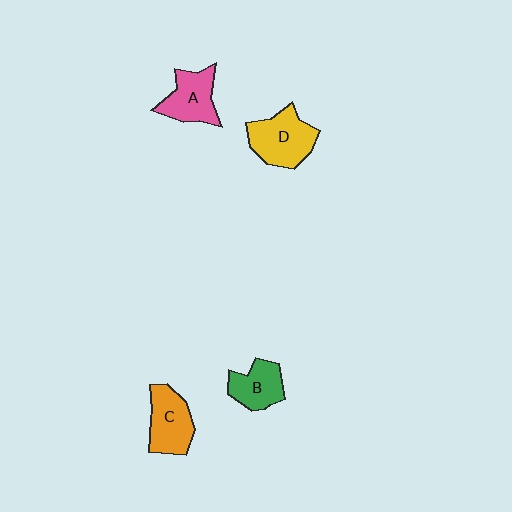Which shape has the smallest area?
Shape B (green).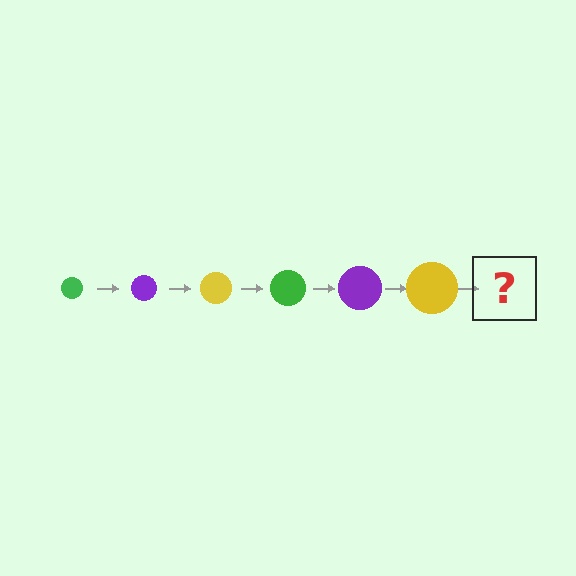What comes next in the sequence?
The next element should be a green circle, larger than the previous one.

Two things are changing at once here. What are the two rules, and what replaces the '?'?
The two rules are that the circle grows larger each step and the color cycles through green, purple, and yellow. The '?' should be a green circle, larger than the previous one.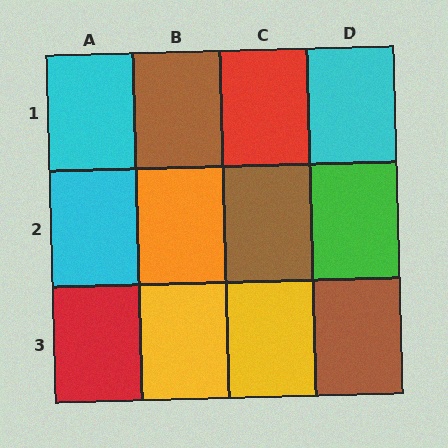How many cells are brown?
3 cells are brown.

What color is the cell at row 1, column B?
Brown.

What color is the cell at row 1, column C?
Red.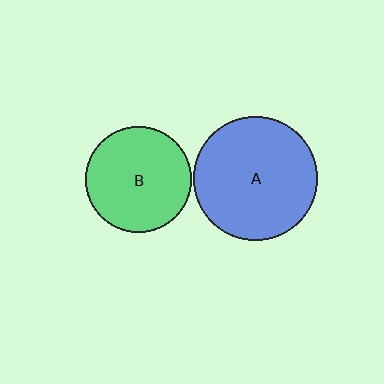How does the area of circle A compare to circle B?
Approximately 1.4 times.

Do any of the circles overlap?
No, none of the circles overlap.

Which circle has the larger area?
Circle A (blue).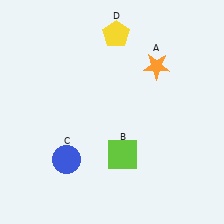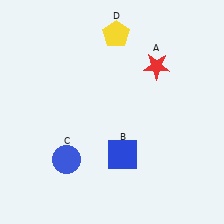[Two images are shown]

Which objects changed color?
A changed from orange to red. B changed from lime to blue.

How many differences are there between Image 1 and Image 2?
There are 2 differences between the two images.